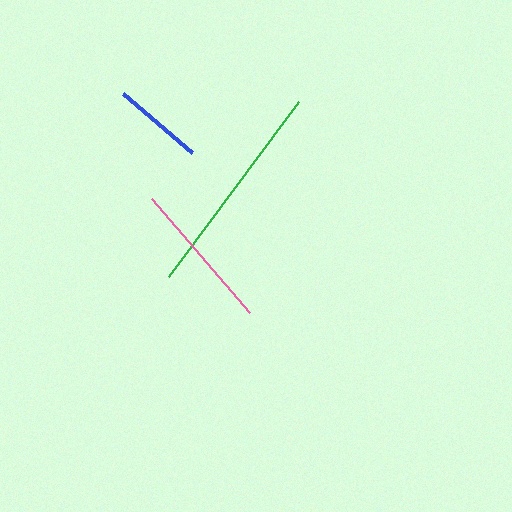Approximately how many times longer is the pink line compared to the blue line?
The pink line is approximately 1.7 times the length of the blue line.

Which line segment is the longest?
The green line is the longest at approximately 218 pixels.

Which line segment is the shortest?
The blue line is the shortest at approximately 90 pixels.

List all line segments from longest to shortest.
From longest to shortest: green, pink, blue.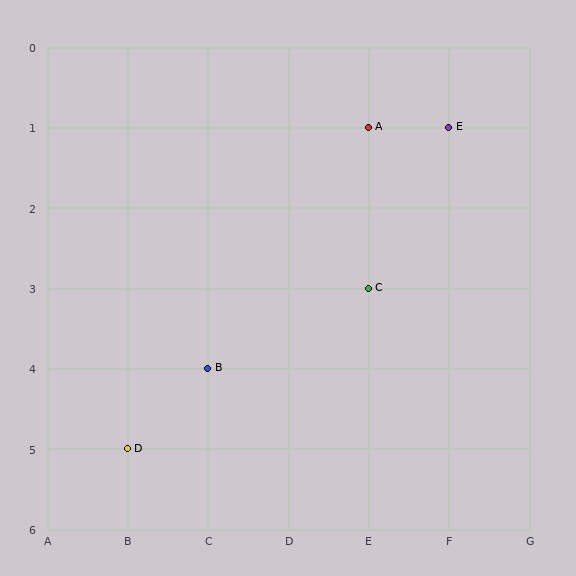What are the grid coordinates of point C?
Point C is at grid coordinates (E, 3).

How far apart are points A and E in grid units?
Points A and E are 1 column apart.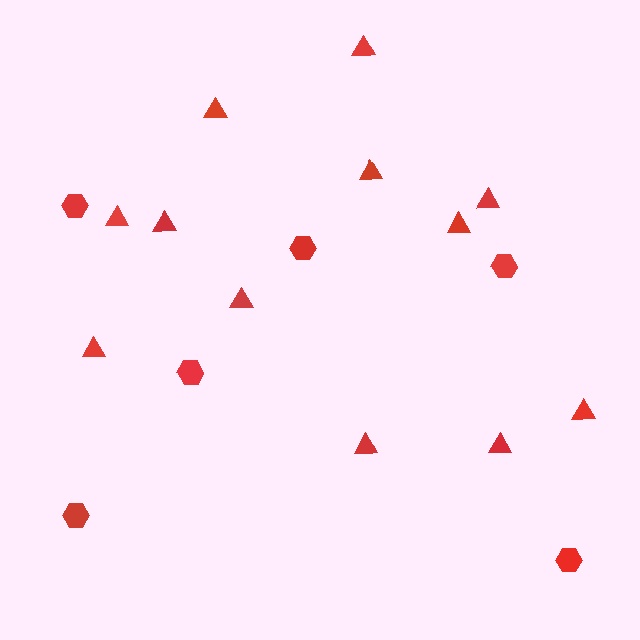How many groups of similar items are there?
There are 2 groups: one group of triangles (12) and one group of hexagons (6).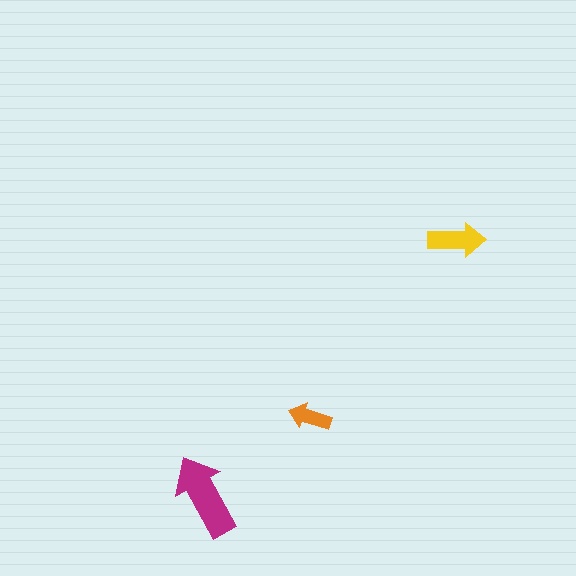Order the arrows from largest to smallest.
the magenta one, the yellow one, the orange one.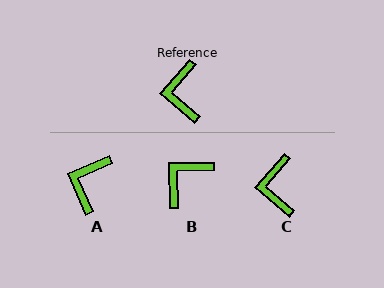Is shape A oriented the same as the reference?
No, it is off by about 26 degrees.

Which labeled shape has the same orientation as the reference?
C.